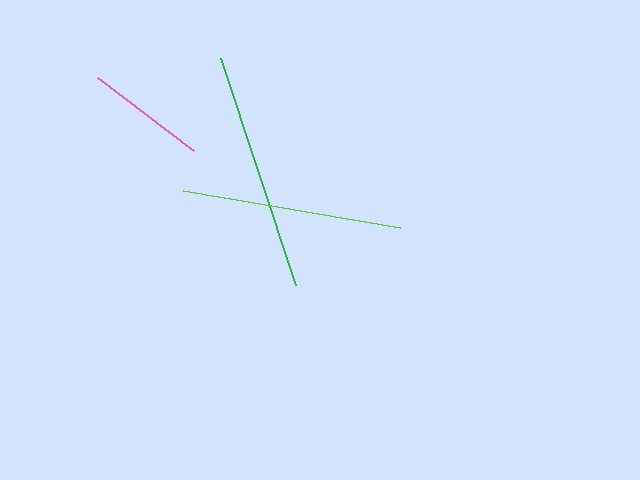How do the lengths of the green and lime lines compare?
The green and lime lines are approximately the same length.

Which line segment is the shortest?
The pink line is the shortest at approximately 121 pixels.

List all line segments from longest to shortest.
From longest to shortest: green, lime, pink.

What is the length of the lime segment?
The lime segment is approximately 220 pixels long.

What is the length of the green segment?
The green segment is approximately 239 pixels long.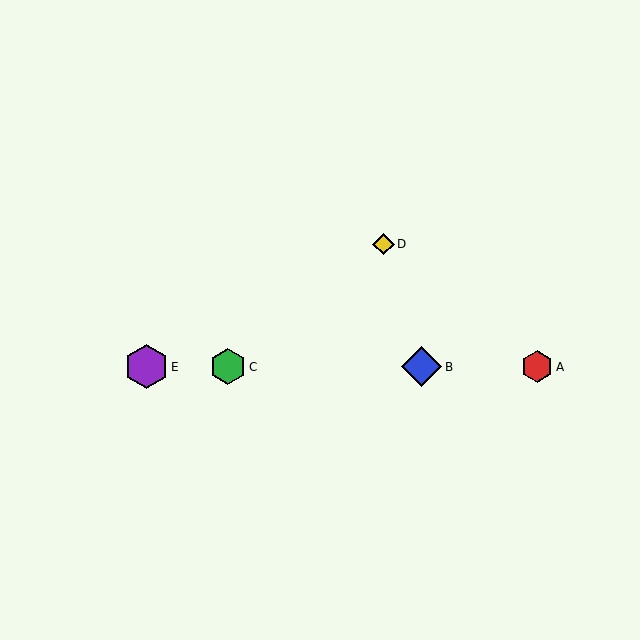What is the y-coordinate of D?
Object D is at y≈244.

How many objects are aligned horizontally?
4 objects (A, B, C, E) are aligned horizontally.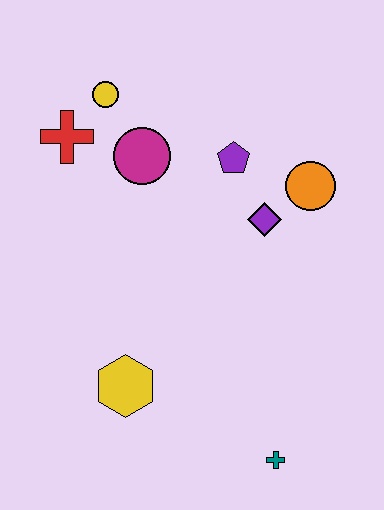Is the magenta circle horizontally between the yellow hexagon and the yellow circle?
No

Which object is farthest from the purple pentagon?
The teal cross is farthest from the purple pentagon.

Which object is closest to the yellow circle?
The red cross is closest to the yellow circle.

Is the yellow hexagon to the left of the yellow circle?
No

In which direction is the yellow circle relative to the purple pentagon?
The yellow circle is to the left of the purple pentagon.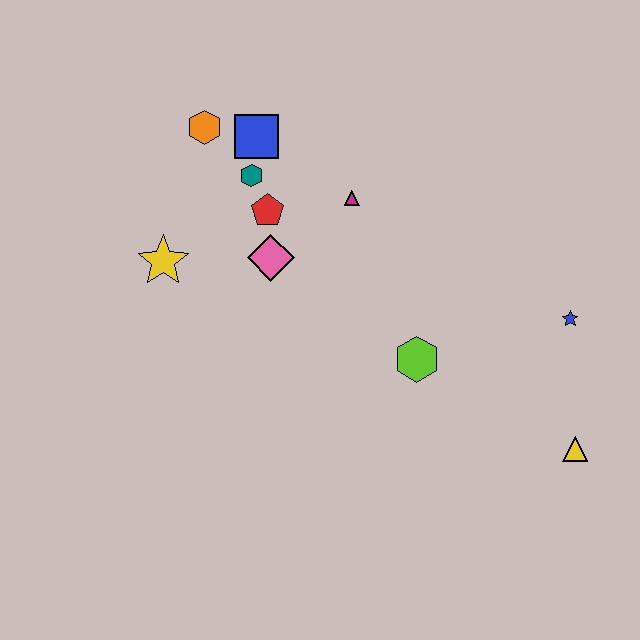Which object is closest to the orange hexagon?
The blue square is closest to the orange hexagon.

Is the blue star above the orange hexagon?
No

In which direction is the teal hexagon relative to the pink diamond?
The teal hexagon is above the pink diamond.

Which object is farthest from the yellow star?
The yellow triangle is farthest from the yellow star.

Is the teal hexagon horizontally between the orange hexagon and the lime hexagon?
Yes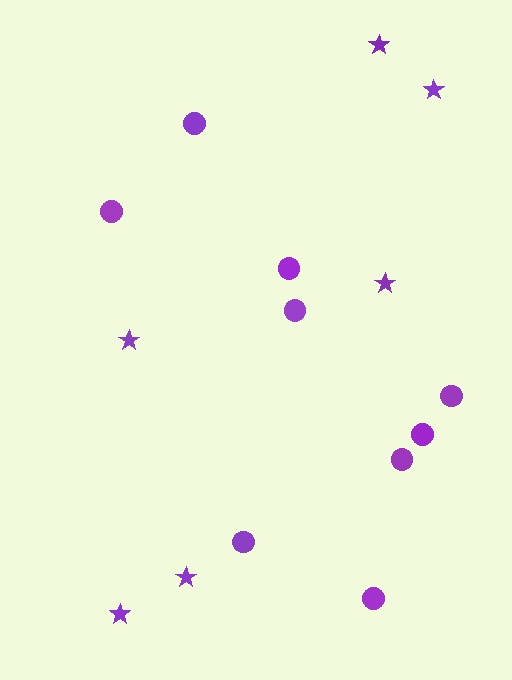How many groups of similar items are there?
There are 2 groups: one group of stars (6) and one group of circles (9).